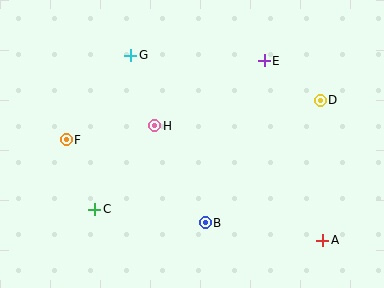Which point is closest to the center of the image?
Point H at (154, 126) is closest to the center.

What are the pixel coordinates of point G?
Point G is at (131, 55).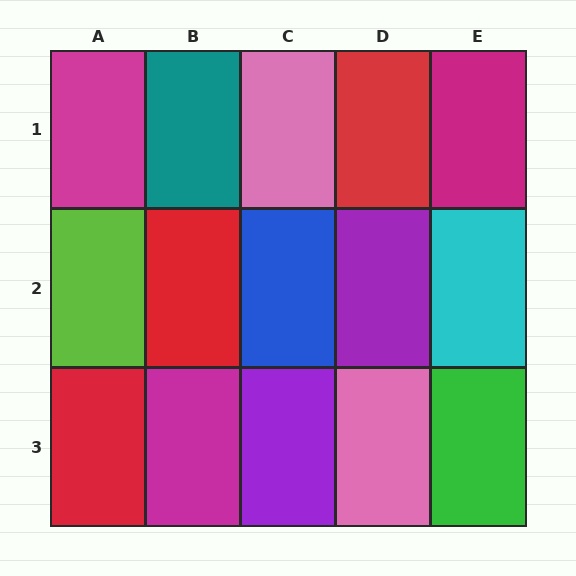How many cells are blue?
1 cell is blue.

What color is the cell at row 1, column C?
Pink.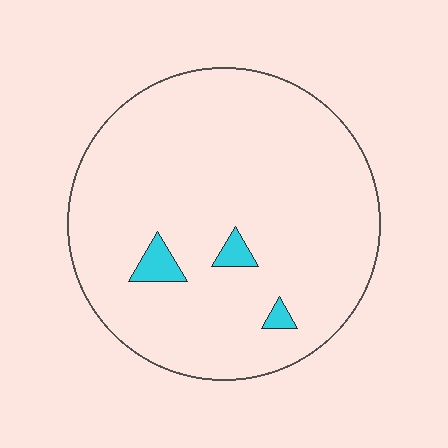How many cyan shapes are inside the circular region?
3.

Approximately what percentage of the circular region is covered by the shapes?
Approximately 5%.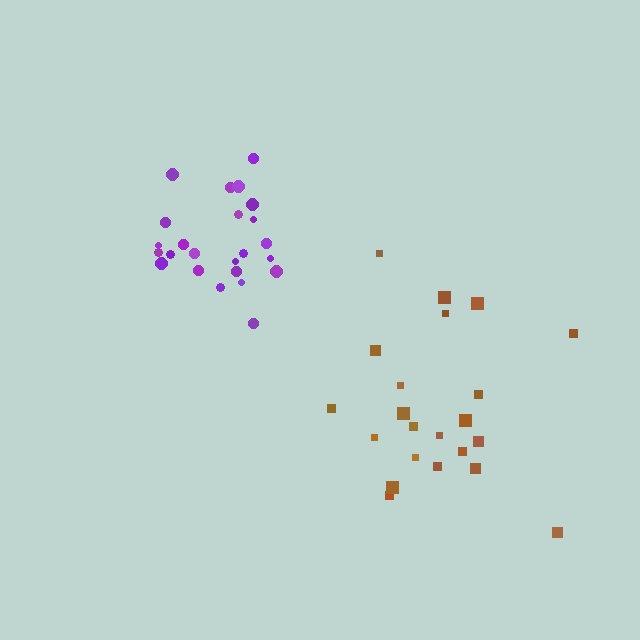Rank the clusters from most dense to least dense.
purple, brown.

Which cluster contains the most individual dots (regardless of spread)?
Purple (24).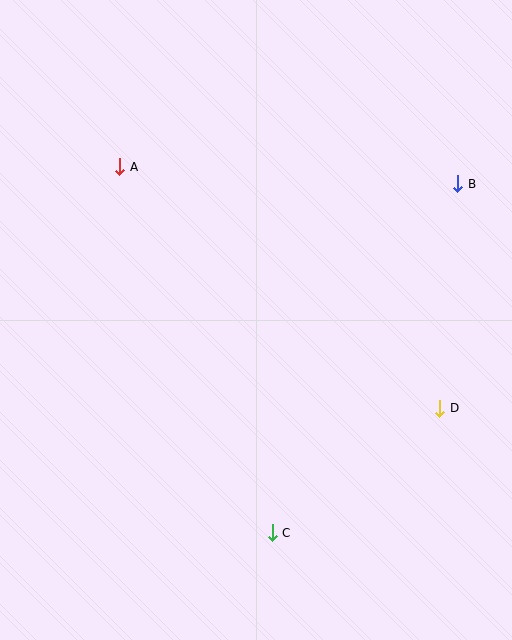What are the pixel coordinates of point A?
Point A is at (120, 167).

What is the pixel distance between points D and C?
The distance between D and C is 209 pixels.